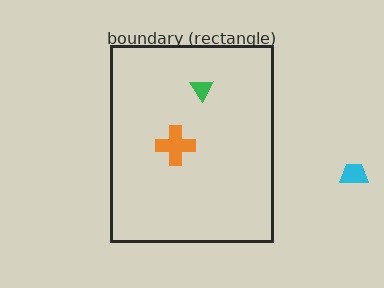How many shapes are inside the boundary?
2 inside, 1 outside.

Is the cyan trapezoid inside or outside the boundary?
Outside.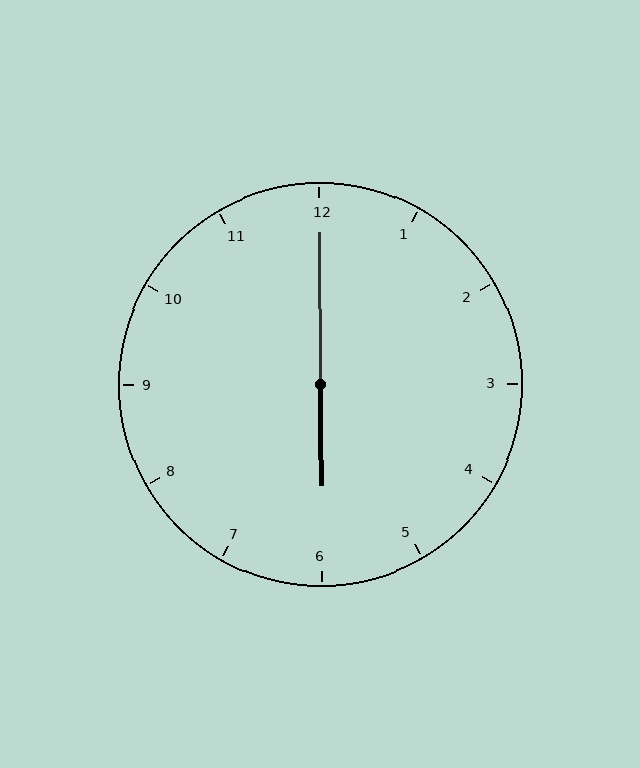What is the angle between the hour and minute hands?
Approximately 180 degrees.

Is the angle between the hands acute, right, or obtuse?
It is obtuse.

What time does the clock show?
6:00.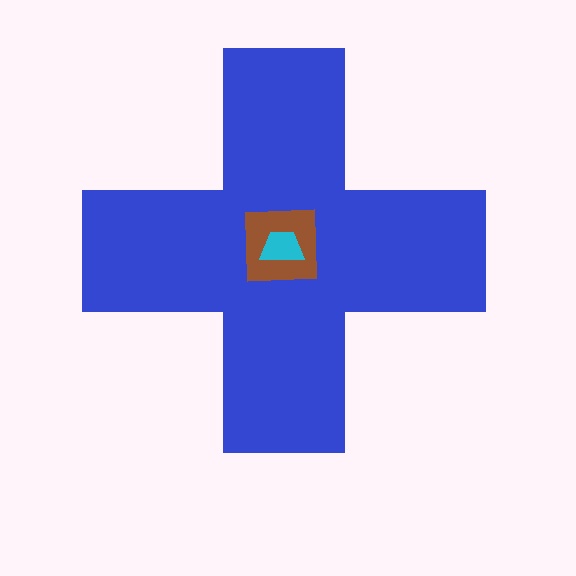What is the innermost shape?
The cyan trapezoid.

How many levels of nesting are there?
3.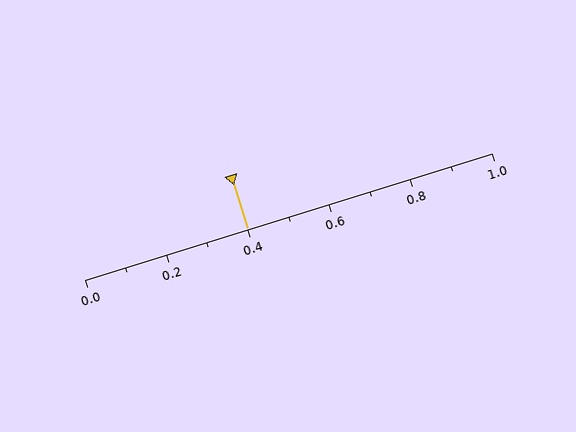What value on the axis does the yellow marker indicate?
The marker indicates approximately 0.4.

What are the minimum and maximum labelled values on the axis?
The axis runs from 0.0 to 1.0.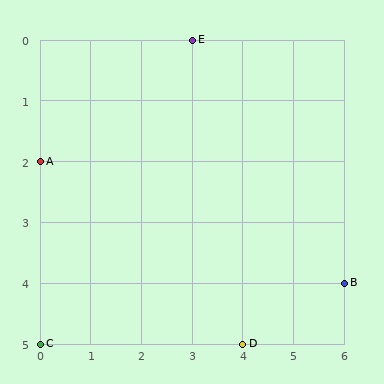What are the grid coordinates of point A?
Point A is at grid coordinates (0, 2).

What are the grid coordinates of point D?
Point D is at grid coordinates (4, 5).